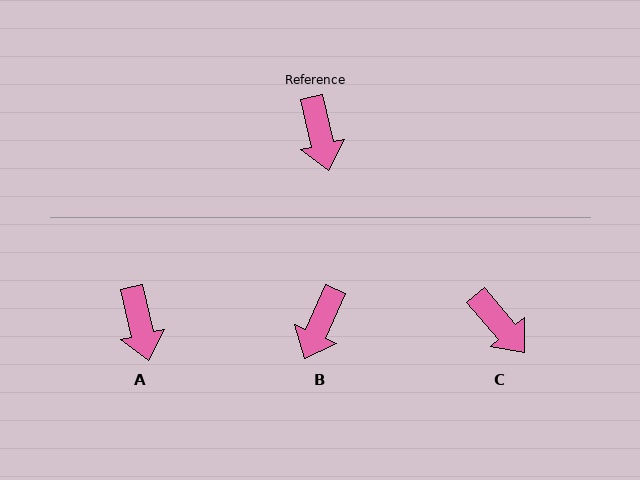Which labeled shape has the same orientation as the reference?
A.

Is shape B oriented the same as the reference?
No, it is off by about 37 degrees.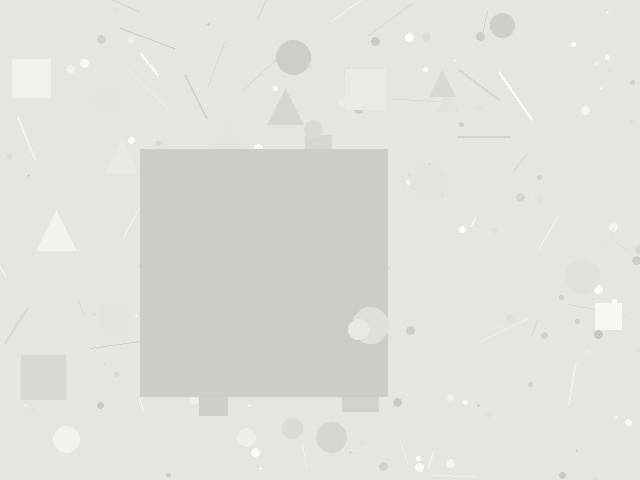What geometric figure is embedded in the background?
A square is embedded in the background.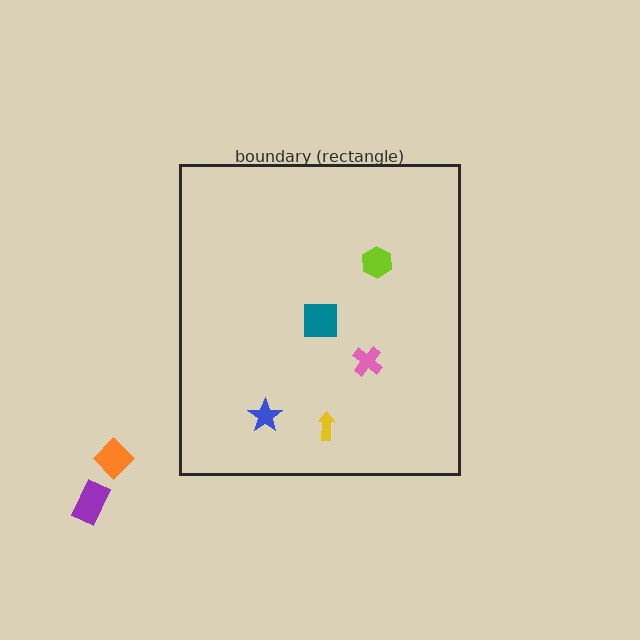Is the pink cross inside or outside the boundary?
Inside.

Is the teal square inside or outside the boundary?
Inside.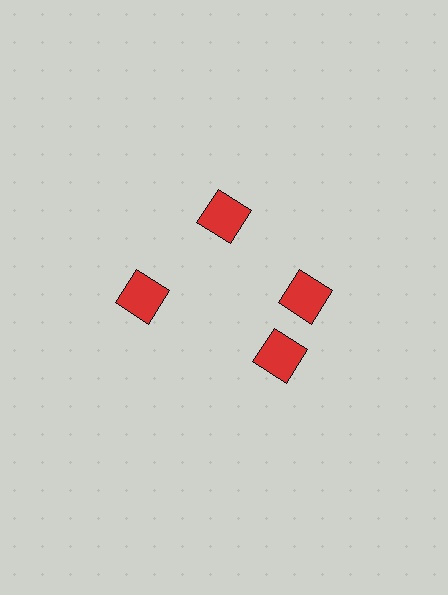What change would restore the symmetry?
The symmetry would be restored by rotating it back into even spacing with its neighbors so that all 4 squares sit at equal angles and equal distance from the center.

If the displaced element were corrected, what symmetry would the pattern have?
It would have 4-fold rotational symmetry — the pattern would map onto itself every 90 degrees.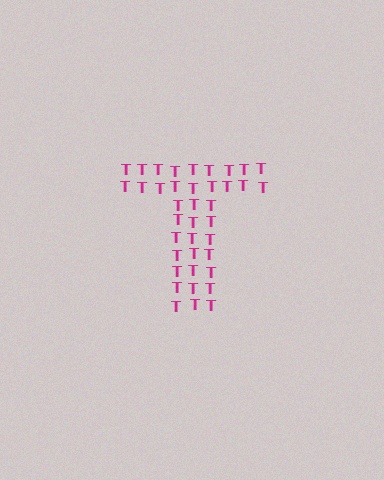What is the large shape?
The large shape is the letter T.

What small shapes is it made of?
It is made of small letter T's.